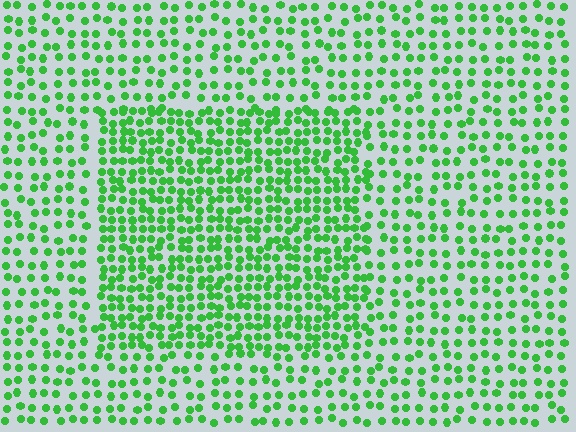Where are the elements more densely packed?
The elements are more densely packed inside the rectangle boundary.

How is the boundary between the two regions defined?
The boundary is defined by a change in element density (approximately 1.8x ratio). All elements are the same color, size, and shape.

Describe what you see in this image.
The image contains small green elements arranged at two different densities. A rectangle-shaped region is visible where the elements are more densely packed than the surrounding area.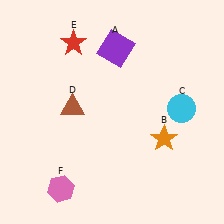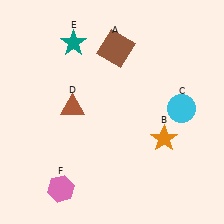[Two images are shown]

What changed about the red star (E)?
In Image 1, E is red. In Image 2, it changed to teal.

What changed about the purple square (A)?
In Image 1, A is purple. In Image 2, it changed to brown.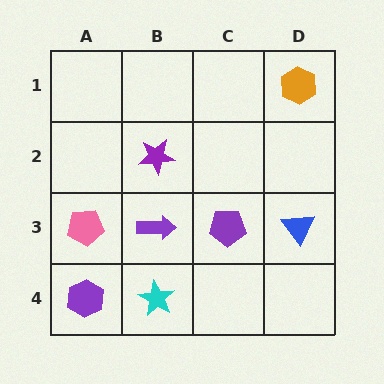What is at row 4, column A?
A purple hexagon.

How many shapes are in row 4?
2 shapes.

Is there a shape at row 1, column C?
No, that cell is empty.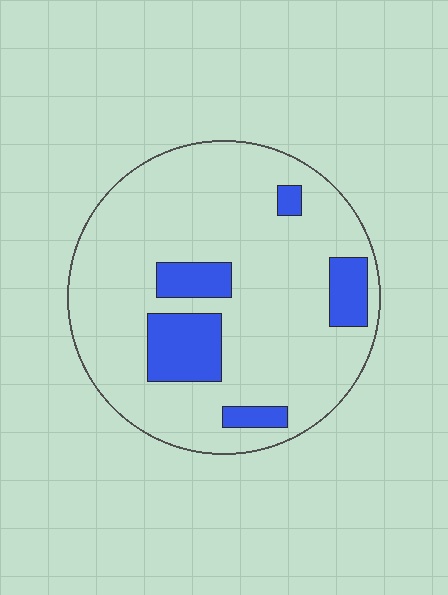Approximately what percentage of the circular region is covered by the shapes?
Approximately 15%.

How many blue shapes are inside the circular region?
5.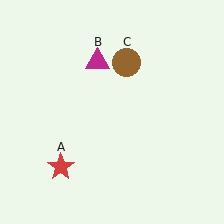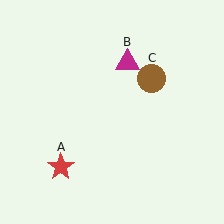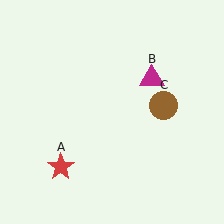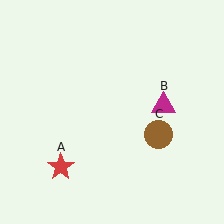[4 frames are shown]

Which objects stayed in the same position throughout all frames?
Red star (object A) remained stationary.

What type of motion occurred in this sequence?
The magenta triangle (object B), brown circle (object C) rotated clockwise around the center of the scene.